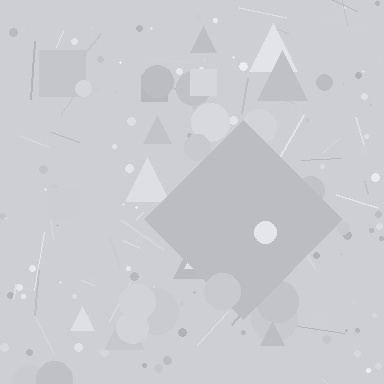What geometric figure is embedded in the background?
A diamond is embedded in the background.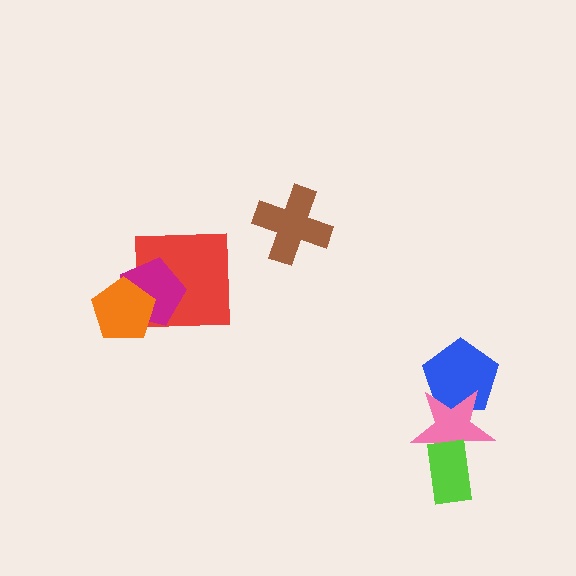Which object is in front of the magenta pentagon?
The orange pentagon is in front of the magenta pentagon.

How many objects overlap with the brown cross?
0 objects overlap with the brown cross.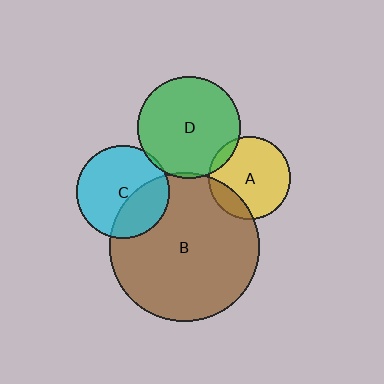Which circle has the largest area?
Circle B (brown).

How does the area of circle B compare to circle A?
Approximately 3.3 times.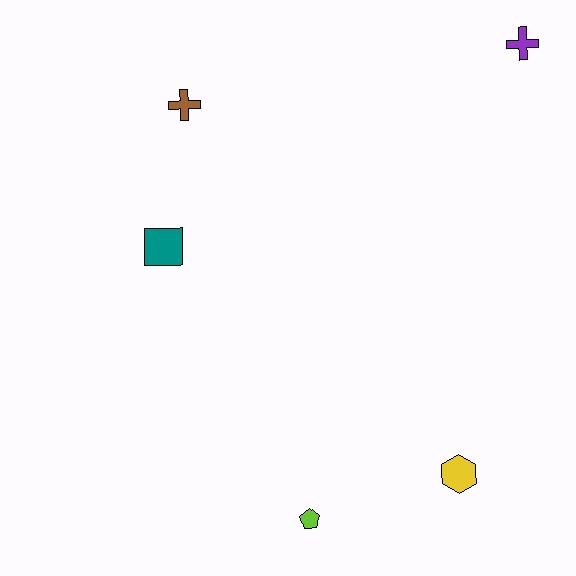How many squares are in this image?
There is 1 square.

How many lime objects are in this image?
There is 1 lime object.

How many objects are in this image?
There are 5 objects.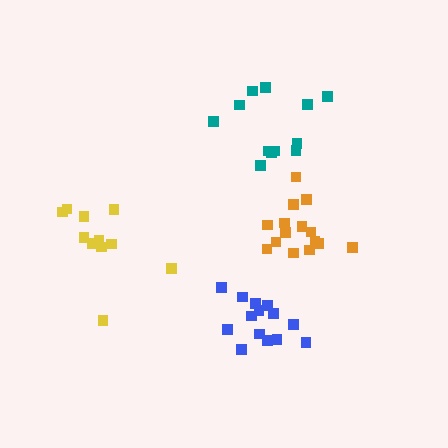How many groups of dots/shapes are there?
There are 4 groups.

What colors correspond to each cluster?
The clusters are colored: orange, blue, teal, yellow.